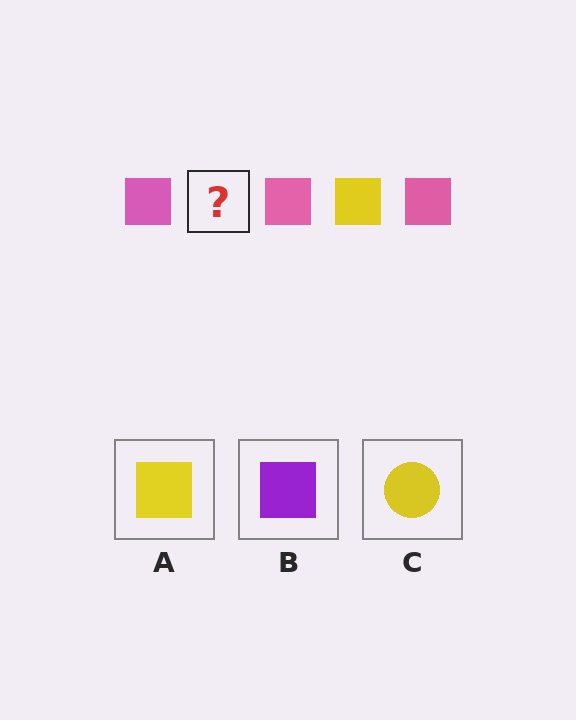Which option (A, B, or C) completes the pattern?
A.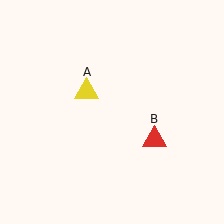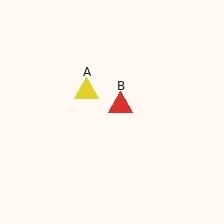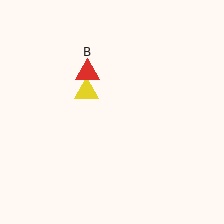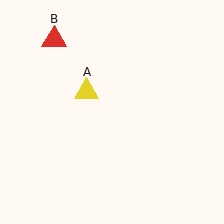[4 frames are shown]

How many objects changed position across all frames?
1 object changed position: red triangle (object B).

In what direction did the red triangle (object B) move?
The red triangle (object B) moved up and to the left.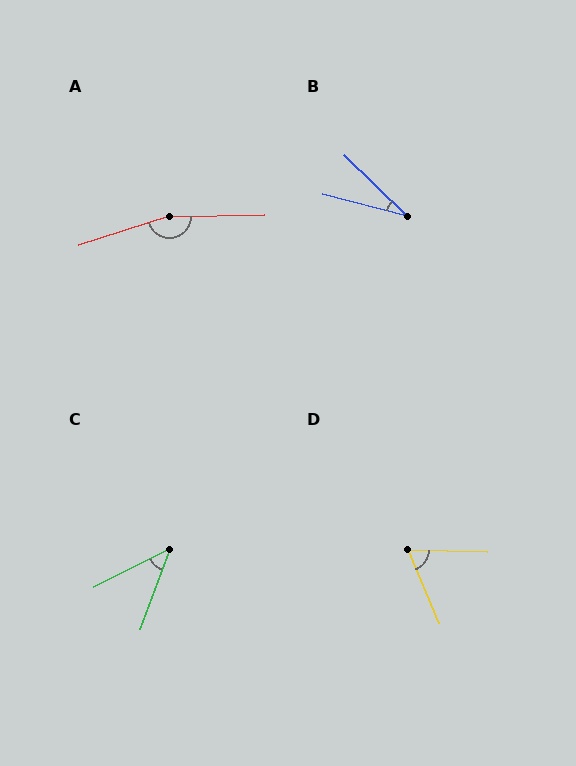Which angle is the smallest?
B, at approximately 30 degrees.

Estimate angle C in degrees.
Approximately 43 degrees.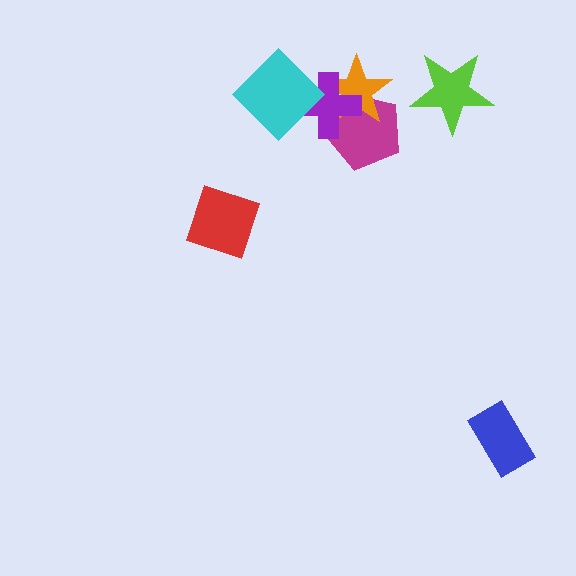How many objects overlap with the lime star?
0 objects overlap with the lime star.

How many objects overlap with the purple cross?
3 objects overlap with the purple cross.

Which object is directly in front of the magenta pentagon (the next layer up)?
The orange star is directly in front of the magenta pentagon.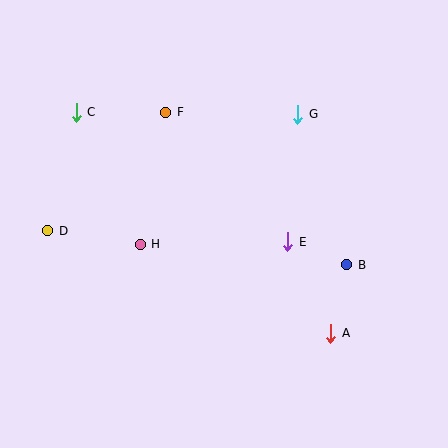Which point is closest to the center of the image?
Point E at (288, 242) is closest to the center.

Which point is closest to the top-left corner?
Point C is closest to the top-left corner.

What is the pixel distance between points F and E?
The distance between F and E is 178 pixels.